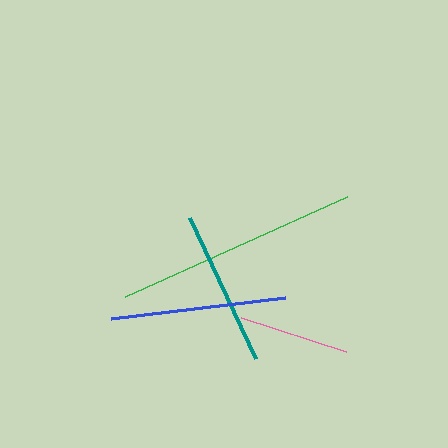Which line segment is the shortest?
The pink line is the shortest at approximately 110 pixels.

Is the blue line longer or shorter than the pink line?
The blue line is longer than the pink line.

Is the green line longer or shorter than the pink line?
The green line is longer than the pink line.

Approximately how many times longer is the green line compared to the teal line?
The green line is approximately 1.6 times the length of the teal line.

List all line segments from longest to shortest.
From longest to shortest: green, blue, teal, pink.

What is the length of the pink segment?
The pink segment is approximately 110 pixels long.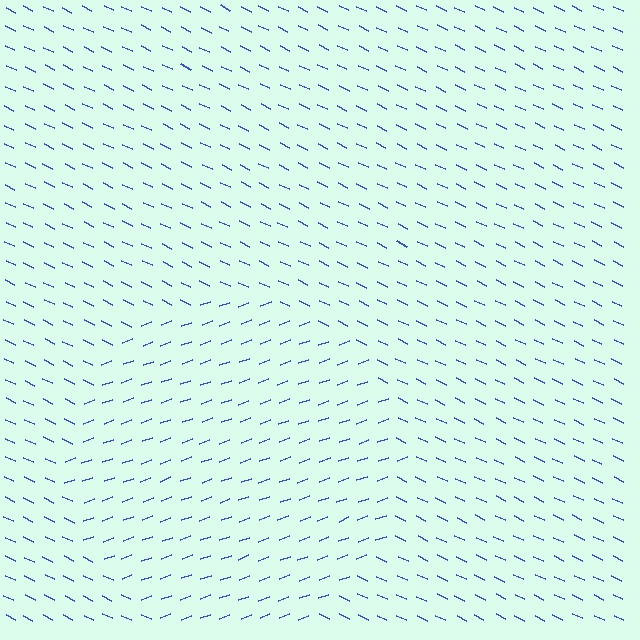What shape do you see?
I see a circle.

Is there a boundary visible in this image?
Yes, there is a texture boundary formed by a change in line orientation.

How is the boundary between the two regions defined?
The boundary is defined purely by a change in line orientation (approximately 45 degrees difference). All lines are the same color and thickness.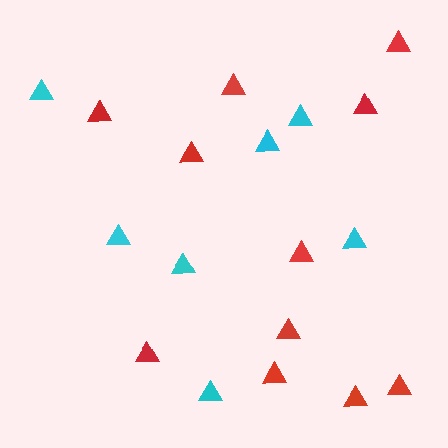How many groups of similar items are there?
There are 2 groups: one group of red triangles (11) and one group of cyan triangles (7).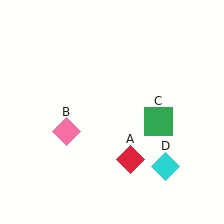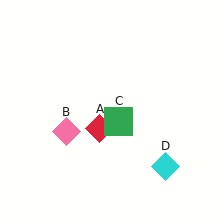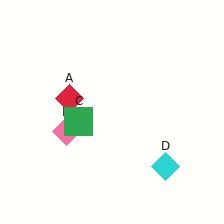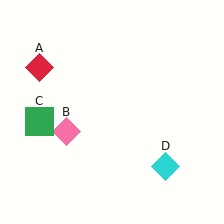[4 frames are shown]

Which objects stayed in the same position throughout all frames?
Pink diamond (object B) and cyan diamond (object D) remained stationary.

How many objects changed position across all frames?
2 objects changed position: red diamond (object A), green square (object C).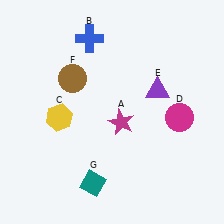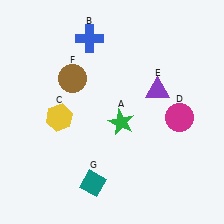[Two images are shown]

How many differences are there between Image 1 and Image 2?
There is 1 difference between the two images.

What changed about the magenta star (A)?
In Image 1, A is magenta. In Image 2, it changed to green.